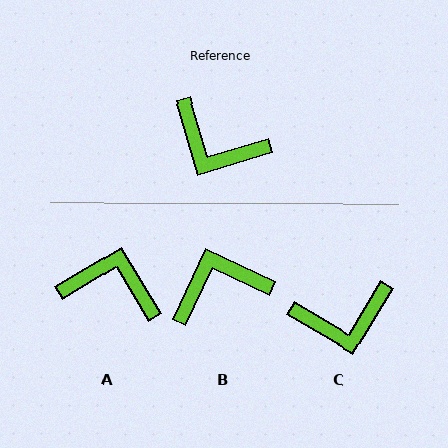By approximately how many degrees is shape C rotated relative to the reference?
Approximately 42 degrees counter-clockwise.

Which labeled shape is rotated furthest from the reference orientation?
A, about 165 degrees away.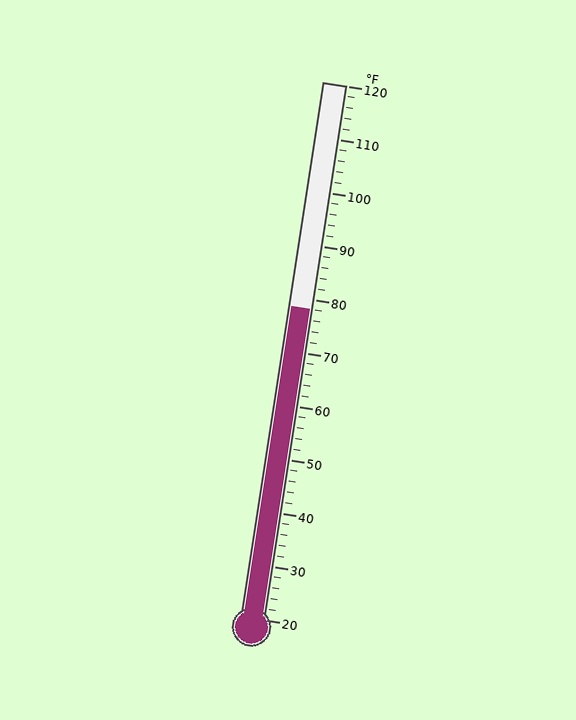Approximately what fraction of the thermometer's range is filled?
The thermometer is filled to approximately 60% of its range.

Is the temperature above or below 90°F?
The temperature is below 90°F.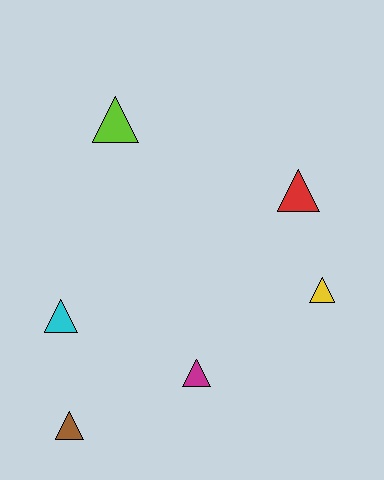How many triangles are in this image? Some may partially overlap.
There are 6 triangles.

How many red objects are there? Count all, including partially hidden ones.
There is 1 red object.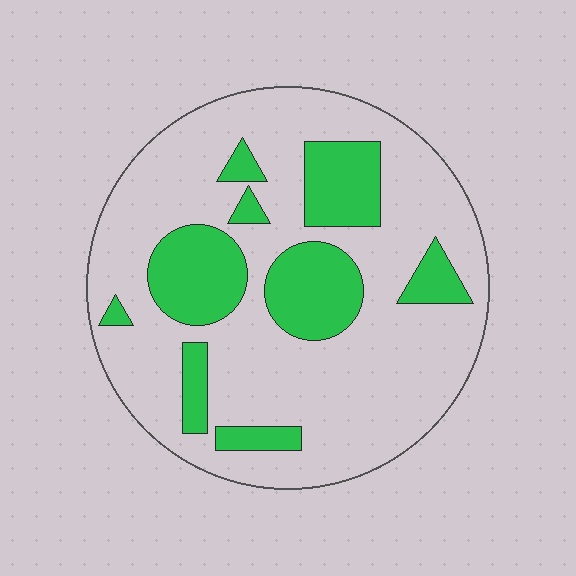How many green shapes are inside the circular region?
9.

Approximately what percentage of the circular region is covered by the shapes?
Approximately 25%.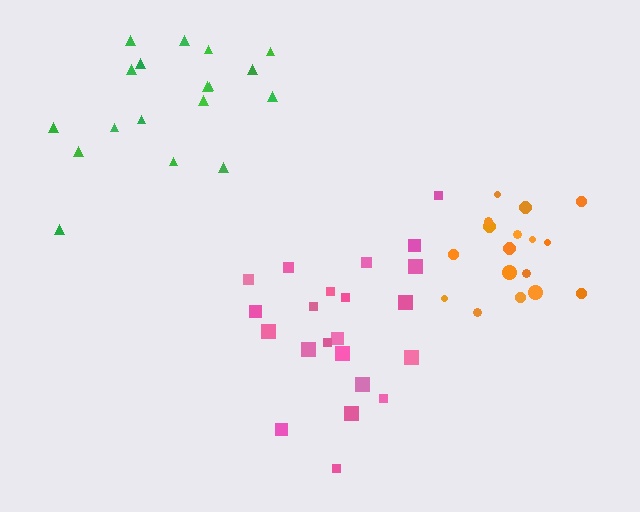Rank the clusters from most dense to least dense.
orange, green, pink.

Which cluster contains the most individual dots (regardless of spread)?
Pink (22).